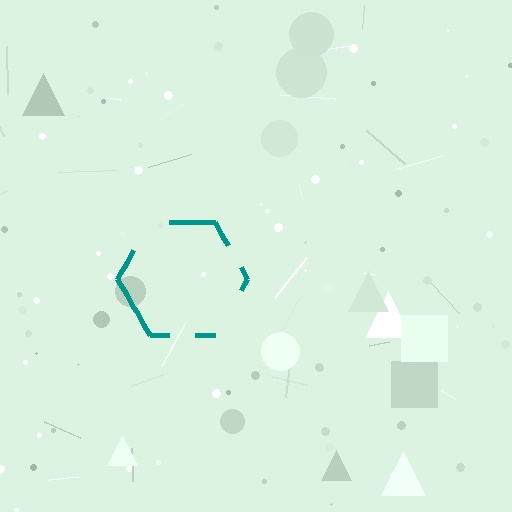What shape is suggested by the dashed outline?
The dashed outline suggests a hexagon.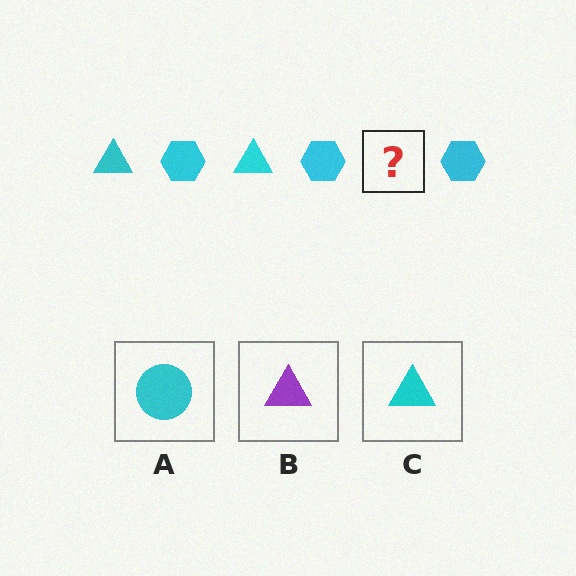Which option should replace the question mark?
Option C.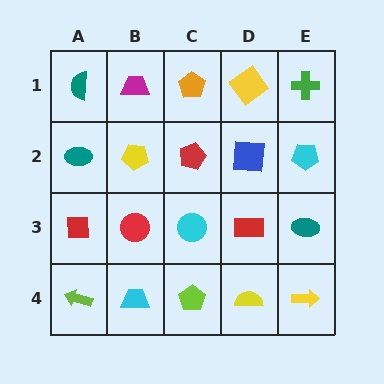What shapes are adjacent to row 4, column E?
A teal ellipse (row 3, column E), a yellow semicircle (row 4, column D).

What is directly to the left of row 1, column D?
An orange pentagon.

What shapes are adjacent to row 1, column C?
A red pentagon (row 2, column C), a magenta trapezoid (row 1, column B), a yellow diamond (row 1, column D).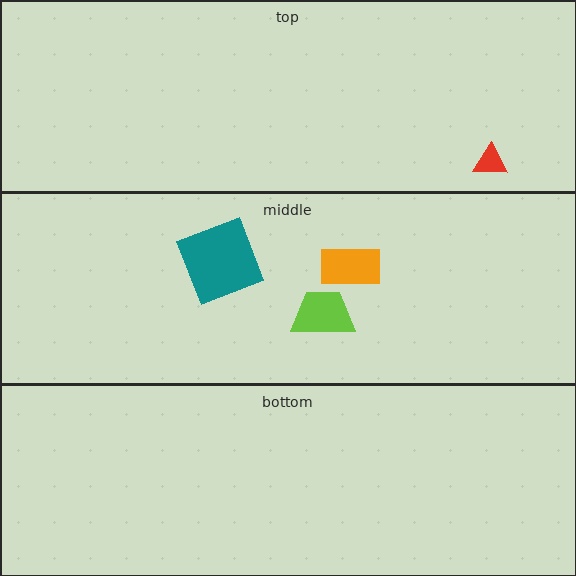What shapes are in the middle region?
The lime trapezoid, the orange rectangle, the teal square.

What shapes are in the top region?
The red triangle.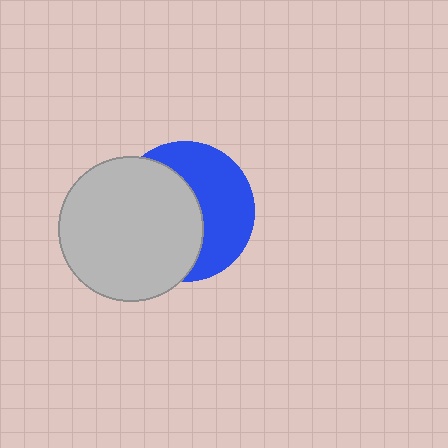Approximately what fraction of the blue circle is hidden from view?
Roughly 53% of the blue circle is hidden behind the light gray circle.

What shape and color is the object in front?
The object in front is a light gray circle.